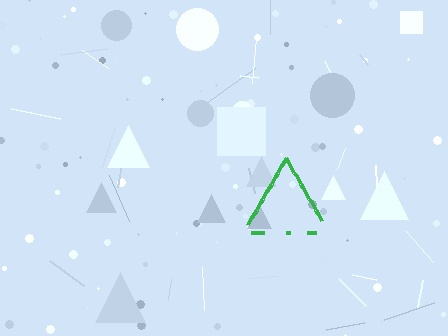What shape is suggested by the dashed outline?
The dashed outline suggests a triangle.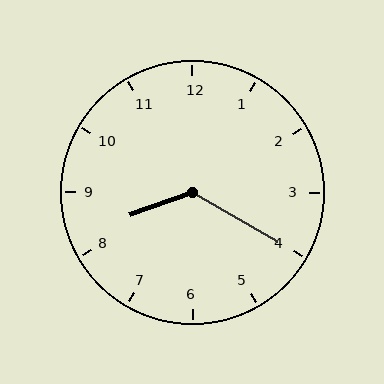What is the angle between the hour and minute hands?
Approximately 130 degrees.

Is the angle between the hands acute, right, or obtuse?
It is obtuse.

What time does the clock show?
8:20.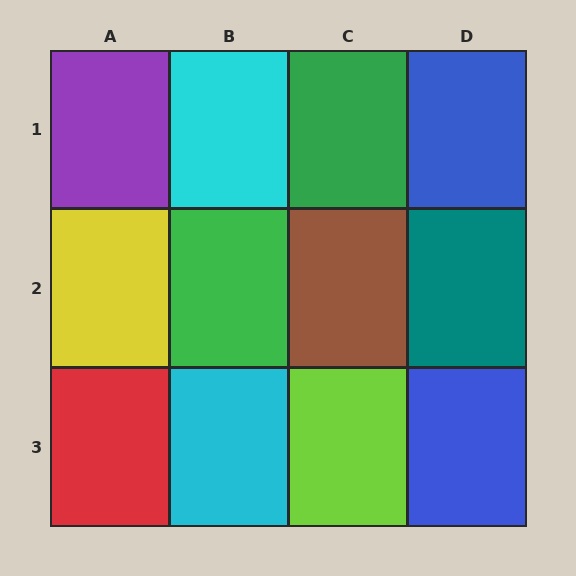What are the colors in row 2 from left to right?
Yellow, green, brown, teal.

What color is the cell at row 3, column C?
Lime.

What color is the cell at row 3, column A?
Red.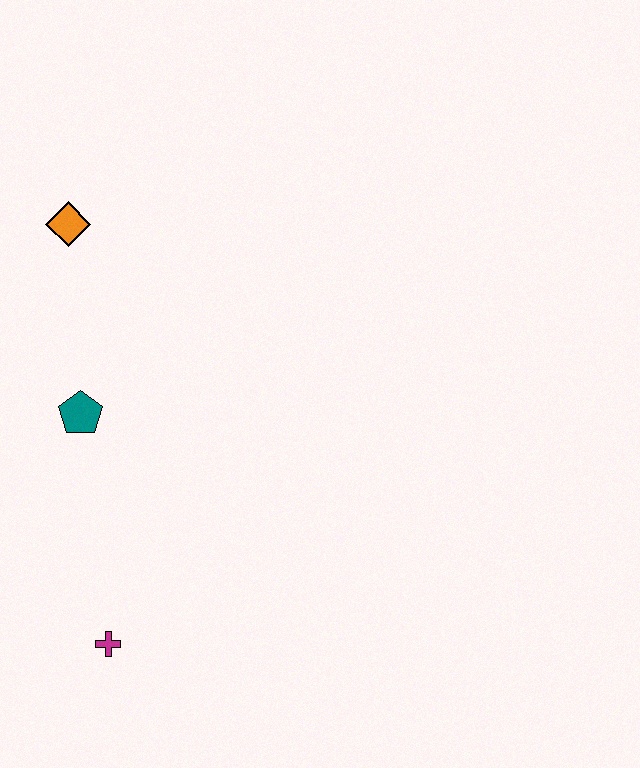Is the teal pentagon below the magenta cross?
No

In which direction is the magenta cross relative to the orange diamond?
The magenta cross is below the orange diamond.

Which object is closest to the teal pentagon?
The orange diamond is closest to the teal pentagon.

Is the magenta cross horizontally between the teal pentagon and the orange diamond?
No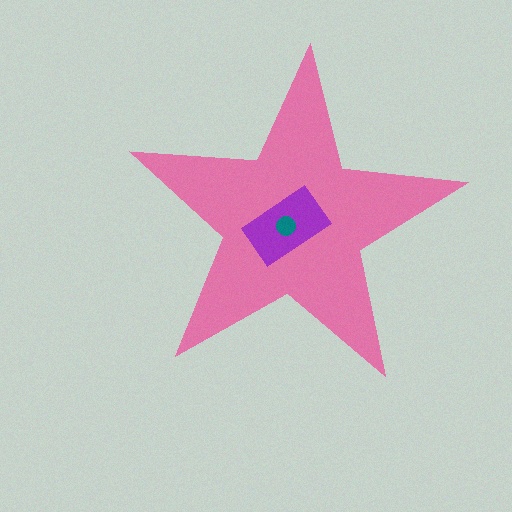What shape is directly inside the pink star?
The purple rectangle.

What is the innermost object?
The teal circle.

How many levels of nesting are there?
3.